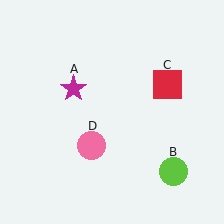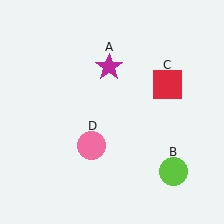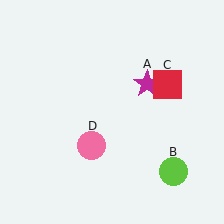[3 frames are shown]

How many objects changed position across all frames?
1 object changed position: magenta star (object A).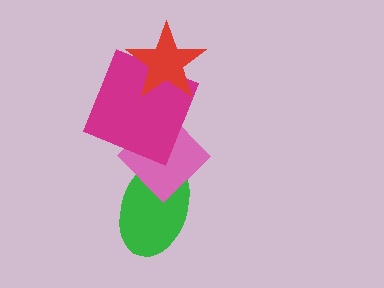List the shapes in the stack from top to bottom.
From top to bottom: the red star, the magenta square, the pink diamond, the green ellipse.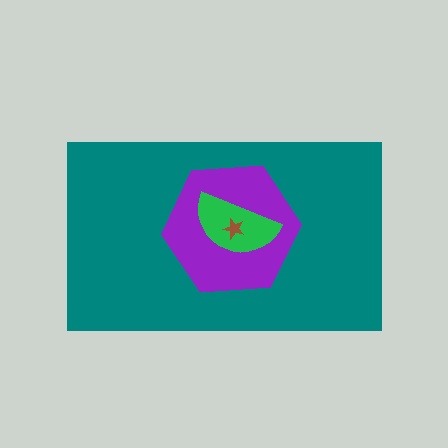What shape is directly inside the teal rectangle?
The purple hexagon.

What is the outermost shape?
The teal rectangle.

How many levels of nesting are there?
4.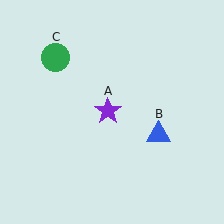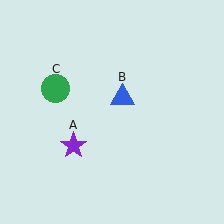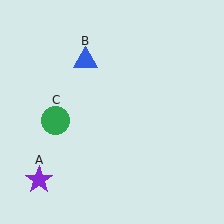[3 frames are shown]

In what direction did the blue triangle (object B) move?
The blue triangle (object B) moved up and to the left.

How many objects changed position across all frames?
3 objects changed position: purple star (object A), blue triangle (object B), green circle (object C).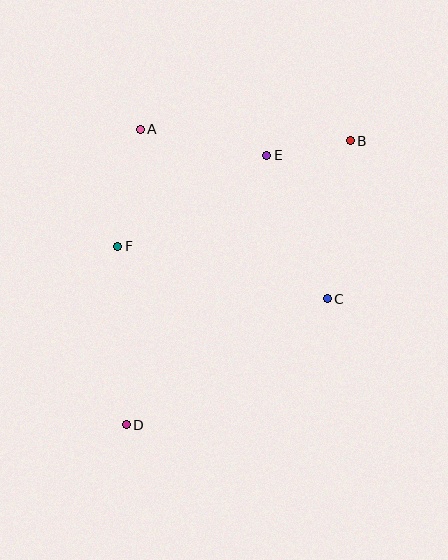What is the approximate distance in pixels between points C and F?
The distance between C and F is approximately 216 pixels.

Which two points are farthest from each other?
Points B and D are farthest from each other.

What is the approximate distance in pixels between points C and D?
The distance between C and D is approximately 237 pixels.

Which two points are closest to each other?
Points B and E are closest to each other.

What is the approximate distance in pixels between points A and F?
The distance between A and F is approximately 119 pixels.